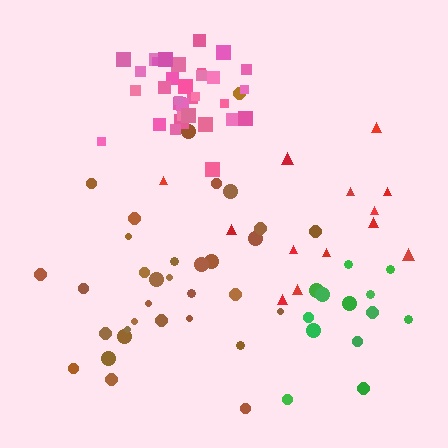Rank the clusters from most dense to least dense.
pink, brown, green, red.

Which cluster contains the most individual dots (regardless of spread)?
Brown (33).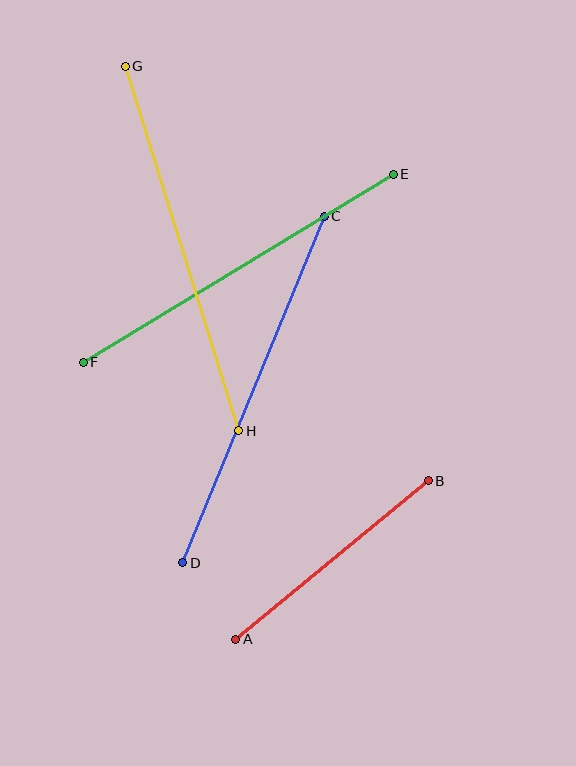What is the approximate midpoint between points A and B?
The midpoint is at approximately (332, 560) pixels.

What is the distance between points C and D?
The distance is approximately 374 pixels.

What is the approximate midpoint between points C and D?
The midpoint is at approximately (253, 390) pixels.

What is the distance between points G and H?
The distance is approximately 382 pixels.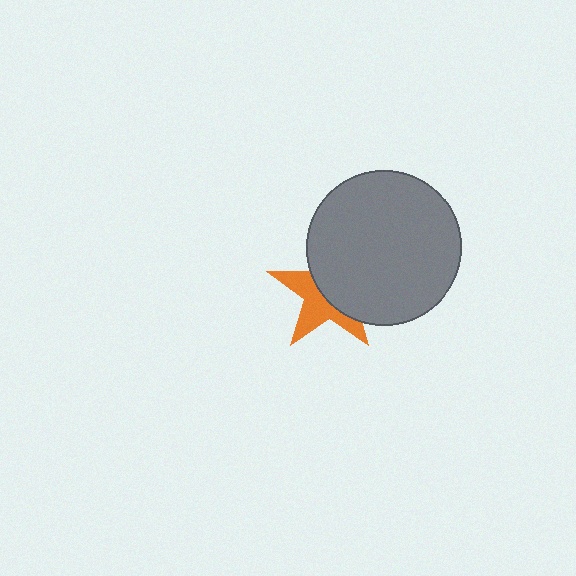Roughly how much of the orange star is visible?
About half of it is visible (roughly 46%).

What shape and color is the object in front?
The object in front is a gray circle.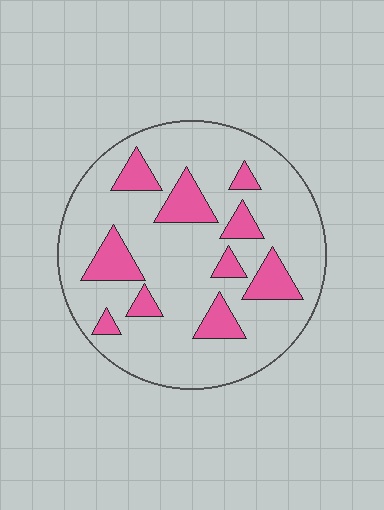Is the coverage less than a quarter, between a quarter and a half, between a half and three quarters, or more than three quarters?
Less than a quarter.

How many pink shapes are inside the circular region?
10.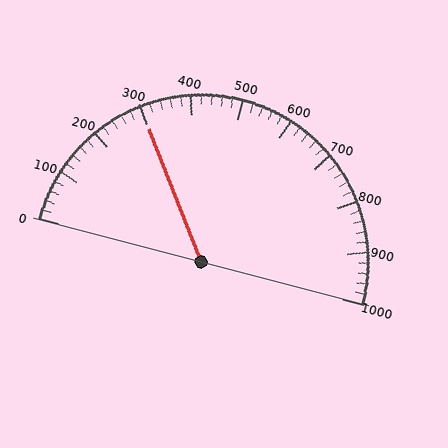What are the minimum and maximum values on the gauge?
The gauge ranges from 0 to 1000.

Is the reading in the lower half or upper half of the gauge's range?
The reading is in the lower half of the range (0 to 1000).